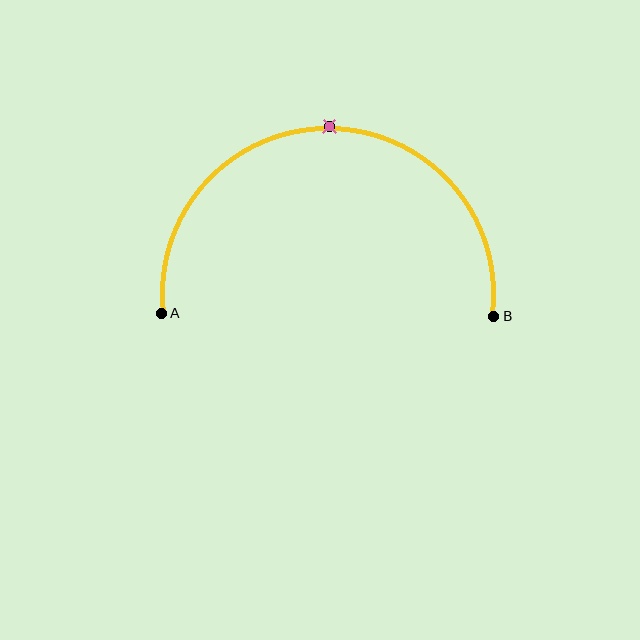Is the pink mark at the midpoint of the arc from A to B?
Yes. The pink mark lies on the arc at equal arc-length from both A and B — it is the arc midpoint.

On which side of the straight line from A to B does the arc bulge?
The arc bulges above the straight line connecting A and B.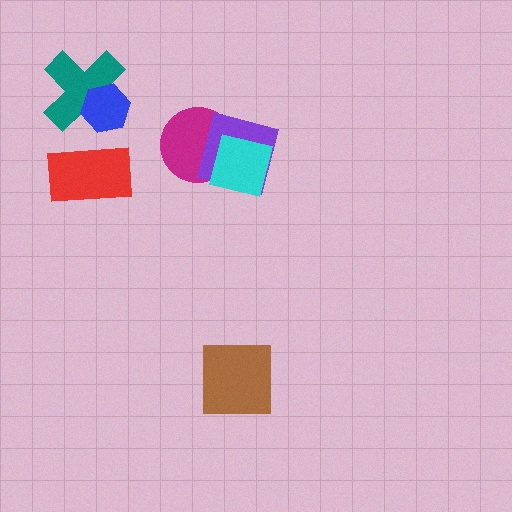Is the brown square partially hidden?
No, no other shape covers it.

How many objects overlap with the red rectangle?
0 objects overlap with the red rectangle.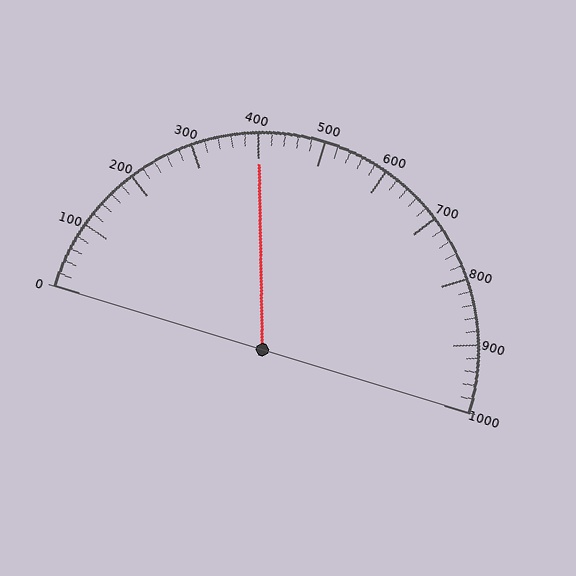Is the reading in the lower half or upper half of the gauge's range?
The reading is in the lower half of the range (0 to 1000).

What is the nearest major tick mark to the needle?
The nearest major tick mark is 400.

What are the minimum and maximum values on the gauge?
The gauge ranges from 0 to 1000.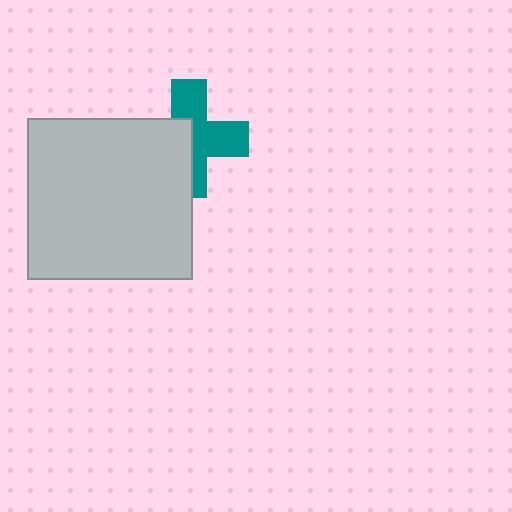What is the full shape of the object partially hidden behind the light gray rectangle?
The partially hidden object is a teal cross.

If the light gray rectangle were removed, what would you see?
You would see the complete teal cross.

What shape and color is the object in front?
The object in front is a light gray rectangle.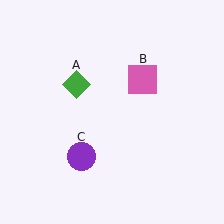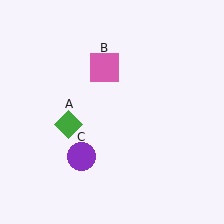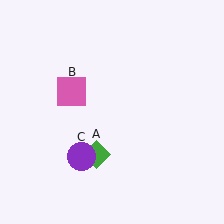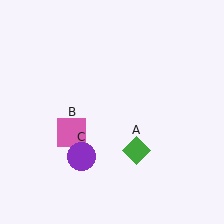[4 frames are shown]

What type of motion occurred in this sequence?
The green diamond (object A), pink square (object B) rotated counterclockwise around the center of the scene.